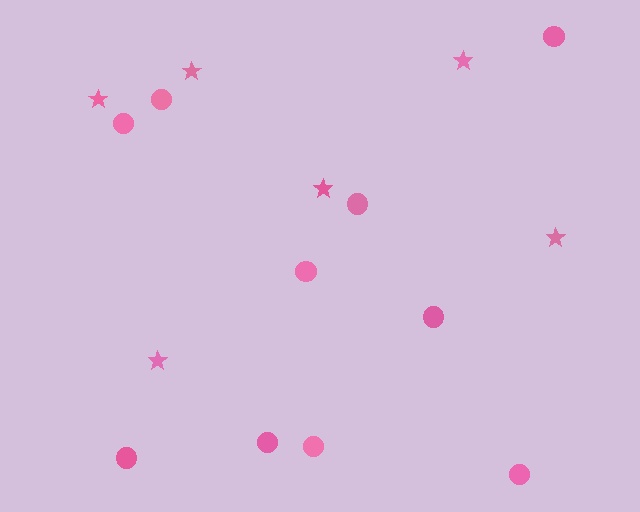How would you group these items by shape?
There are 2 groups: one group of stars (6) and one group of circles (10).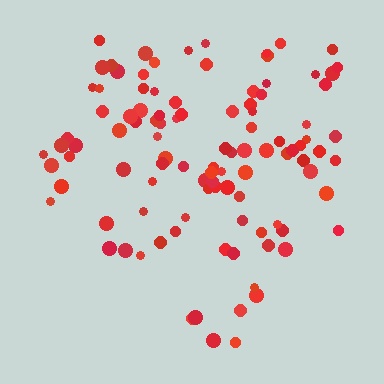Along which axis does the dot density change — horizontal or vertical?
Vertical.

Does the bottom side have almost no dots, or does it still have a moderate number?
Still a moderate number, just noticeably fewer than the top.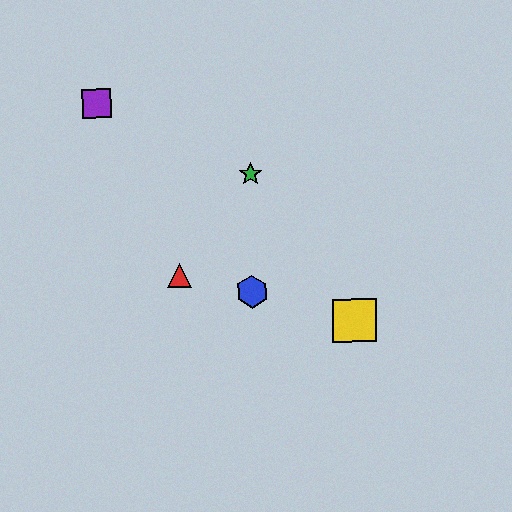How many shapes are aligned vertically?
2 shapes (the blue hexagon, the green star) are aligned vertically.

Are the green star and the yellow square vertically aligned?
No, the green star is at x≈250 and the yellow square is at x≈354.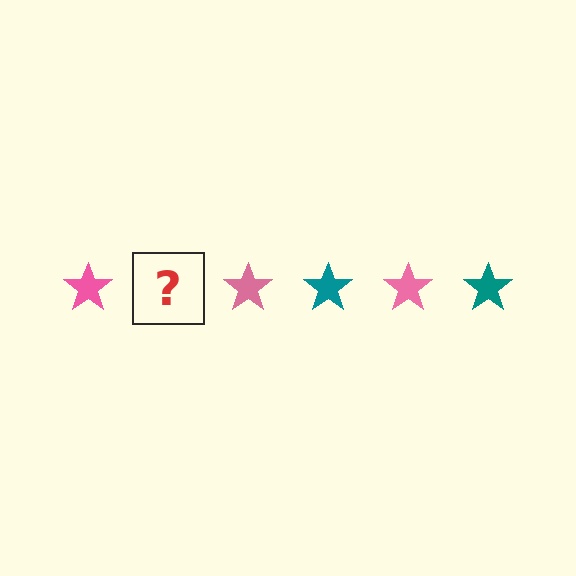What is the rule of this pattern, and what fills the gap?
The rule is that the pattern cycles through pink, teal stars. The gap should be filled with a teal star.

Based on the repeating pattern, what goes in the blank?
The blank should be a teal star.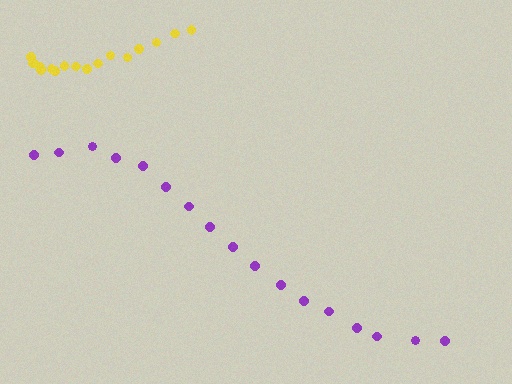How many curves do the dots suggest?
There are 2 distinct paths.